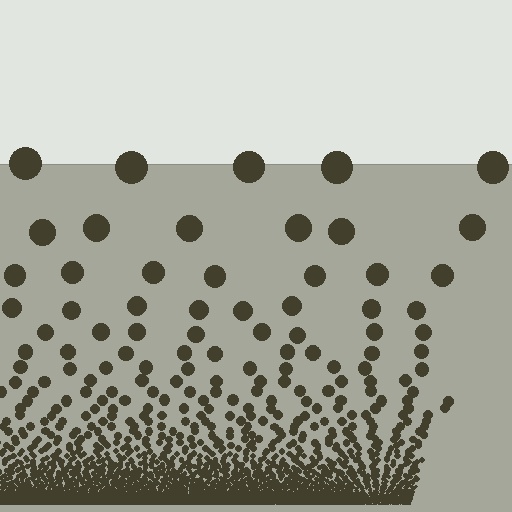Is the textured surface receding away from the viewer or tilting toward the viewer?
The surface appears to tilt toward the viewer. Texture elements get larger and sparser toward the top.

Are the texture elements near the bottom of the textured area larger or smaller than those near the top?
Smaller. The gradient is inverted — elements near the bottom are smaller and denser.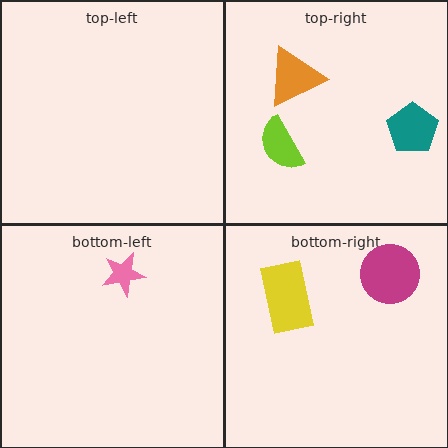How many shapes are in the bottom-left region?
1.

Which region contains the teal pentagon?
The top-right region.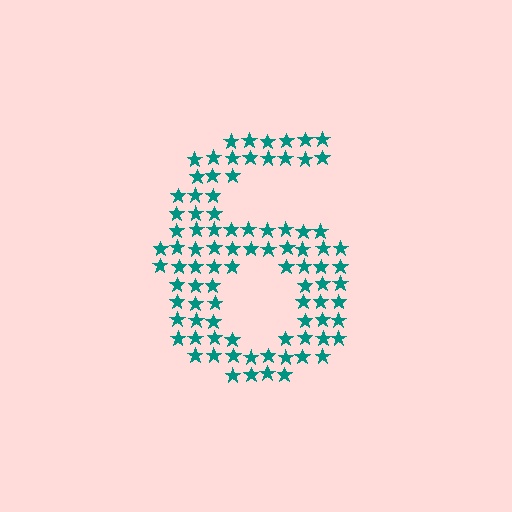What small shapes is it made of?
It is made of small stars.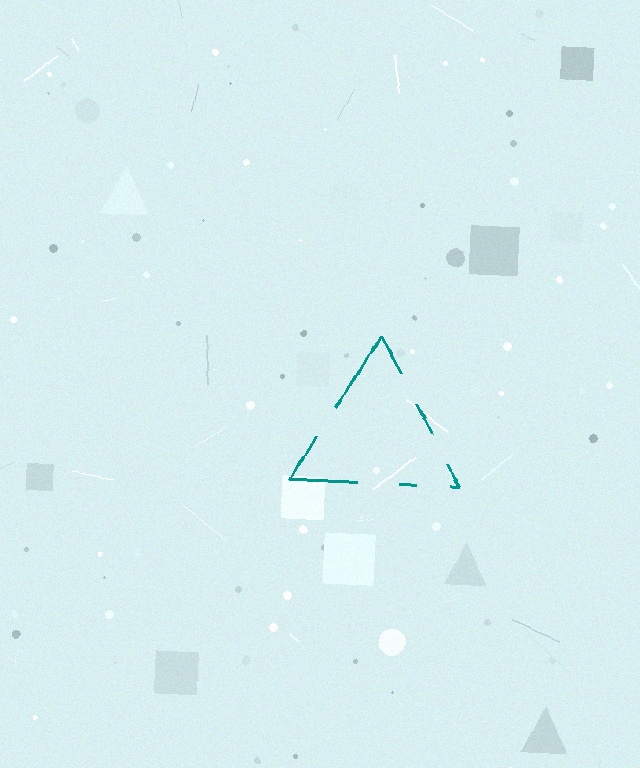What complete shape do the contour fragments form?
The contour fragments form a triangle.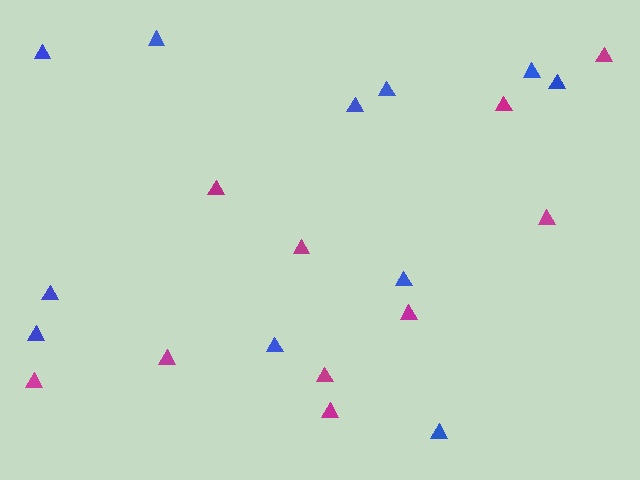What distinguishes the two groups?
There are 2 groups: one group of blue triangles (11) and one group of magenta triangles (10).